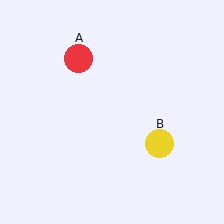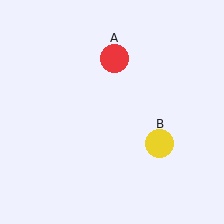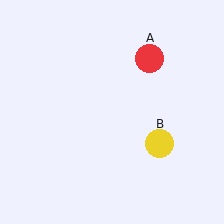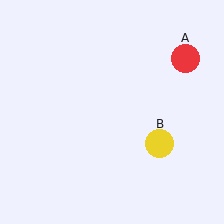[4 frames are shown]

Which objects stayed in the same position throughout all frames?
Yellow circle (object B) remained stationary.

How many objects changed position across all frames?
1 object changed position: red circle (object A).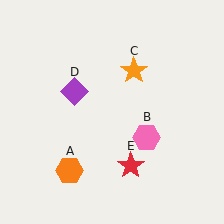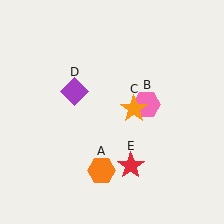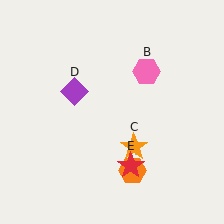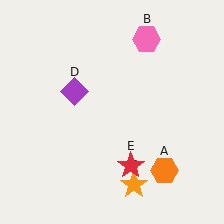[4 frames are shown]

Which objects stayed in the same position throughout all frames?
Purple diamond (object D) and red star (object E) remained stationary.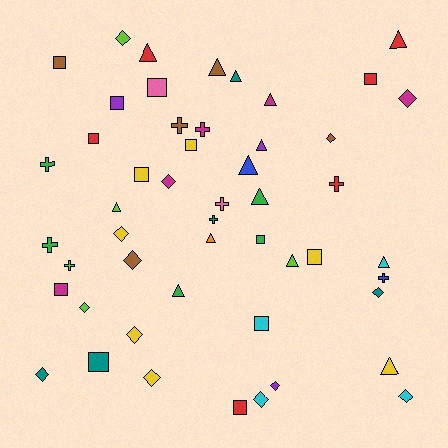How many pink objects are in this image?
There are 2 pink objects.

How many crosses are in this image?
There are 9 crosses.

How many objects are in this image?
There are 50 objects.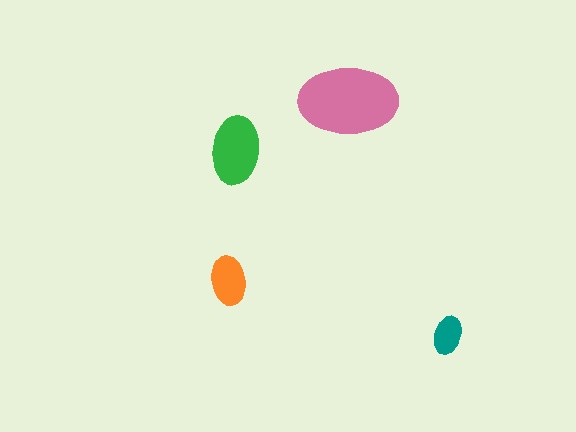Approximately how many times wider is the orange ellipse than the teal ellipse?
About 1.5 times wider.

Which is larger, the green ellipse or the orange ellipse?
The green one.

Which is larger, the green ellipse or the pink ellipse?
The pink one.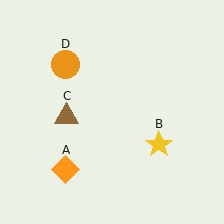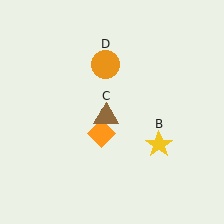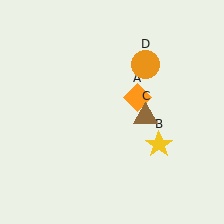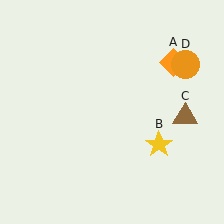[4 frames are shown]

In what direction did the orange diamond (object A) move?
The orange diamond (object A) moved up and to the right.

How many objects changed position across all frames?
3 objects changed position: orange diamond (object A), brown triangle (object C), orange circle (object D).